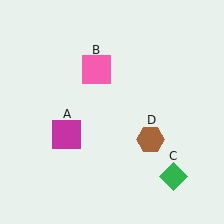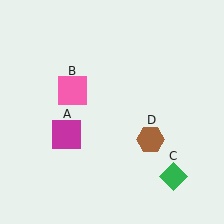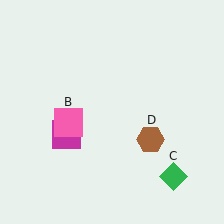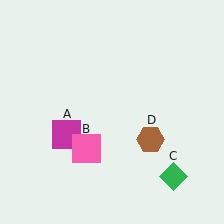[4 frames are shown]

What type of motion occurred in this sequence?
The pink square (object B) rotated counterclockwise around the center of the scene.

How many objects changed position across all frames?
1 object changed position: pink square (object B).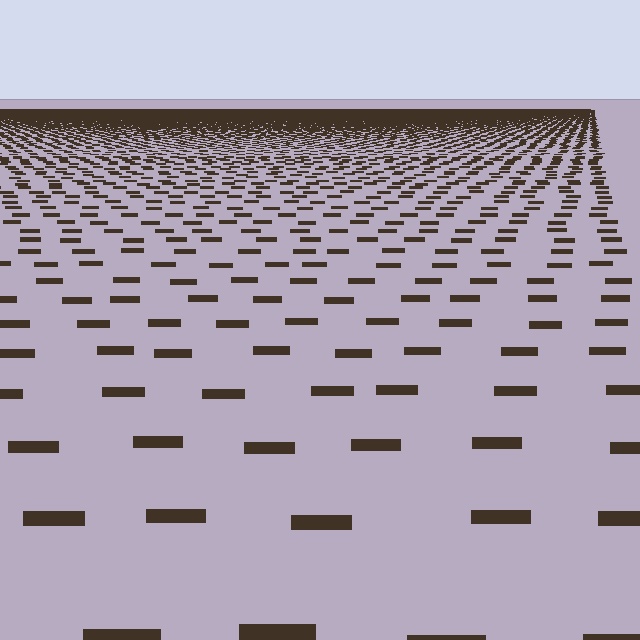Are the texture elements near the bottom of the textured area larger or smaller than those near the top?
Larger. Near the bottom, elements are closer to the viewer and appear at a bigger on-screen size.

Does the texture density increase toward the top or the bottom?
Density increases toward the top.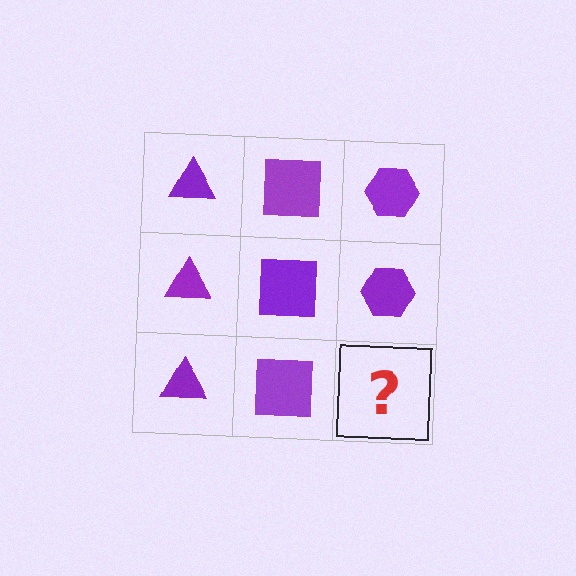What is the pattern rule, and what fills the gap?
The rule is that each column has a consistent shape. The gap should be filled with a purple hexagon.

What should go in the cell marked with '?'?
The missing cell should contain a purple hexagon.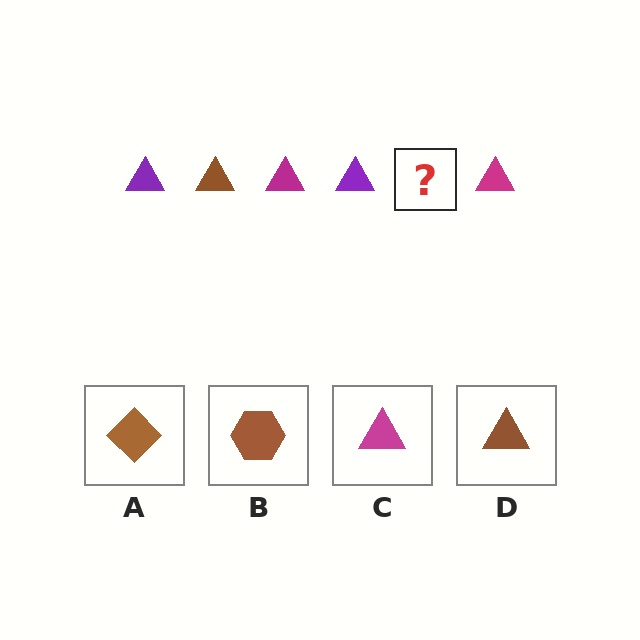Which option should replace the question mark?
Option D.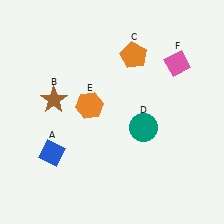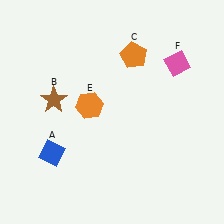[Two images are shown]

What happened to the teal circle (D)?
The teal circle (D) was removed in Image 2. It was in the bottom-right area of Image 1.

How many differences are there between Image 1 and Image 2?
There is 1 difference between the two images.